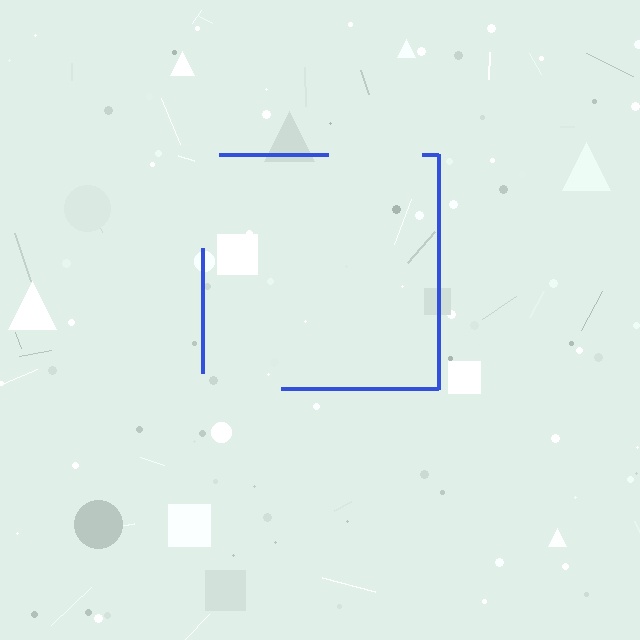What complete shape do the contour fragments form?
The contour fragments form a square.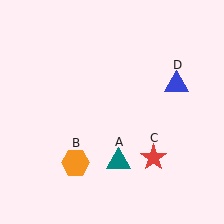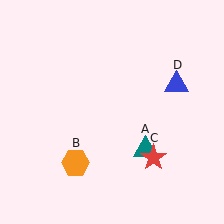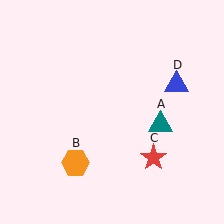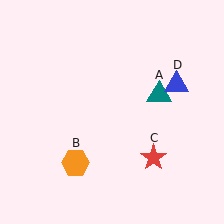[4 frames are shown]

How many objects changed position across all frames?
1 object changed position: teal triangle (object A).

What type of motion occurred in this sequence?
The teal triangle (object A) rotated counterclockwise around the center of the scene.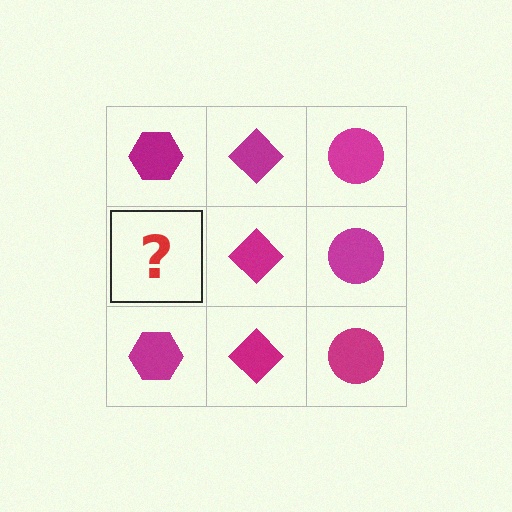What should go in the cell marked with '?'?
The missing cell should contain a magenta hexagon.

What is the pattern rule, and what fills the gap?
The rule is that each column has a consistent shape. The gap should be filled with a magenta hexagon.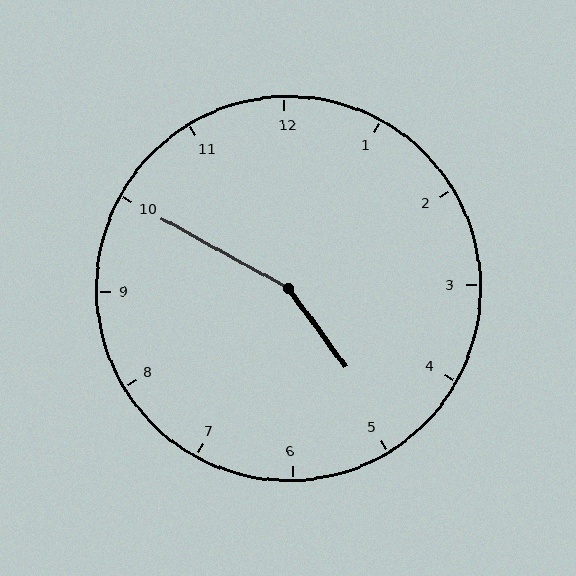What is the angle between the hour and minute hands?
Approximately 155 degrees.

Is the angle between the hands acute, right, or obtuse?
It is obtuse.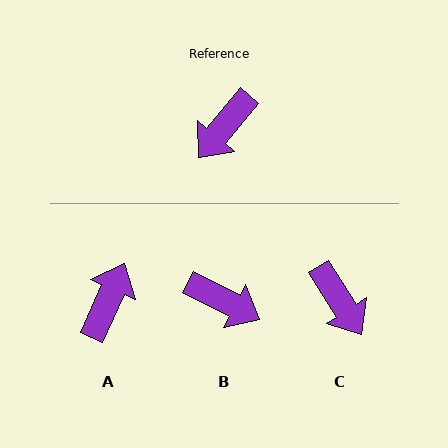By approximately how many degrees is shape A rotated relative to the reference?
Approximately 165 degrees clockwise.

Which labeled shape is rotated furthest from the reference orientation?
A, about 165 degrees away.